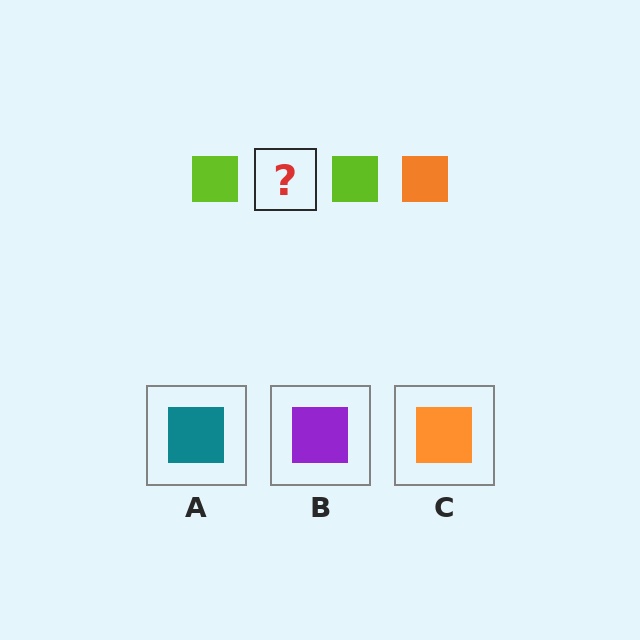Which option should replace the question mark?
Option C.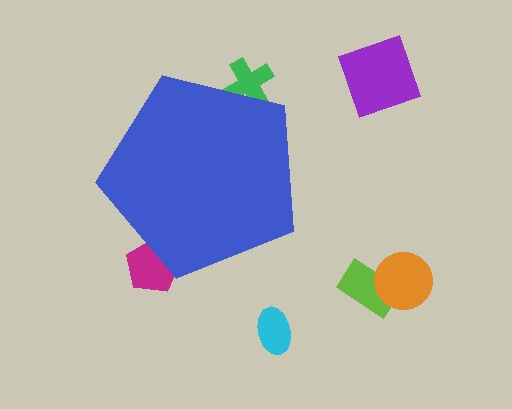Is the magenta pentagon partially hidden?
Yes, the magenta pentagon is partially hidden behind the blue pentagon.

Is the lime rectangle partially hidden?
No, the lime rectangle is fully visible.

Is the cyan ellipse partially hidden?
No, the cyan ellipse is fully visible.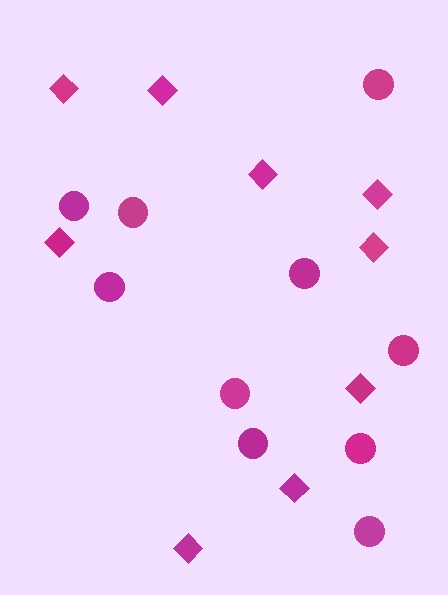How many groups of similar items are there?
There are 2 groups: one group of circles (10) and one group of diamonds (9).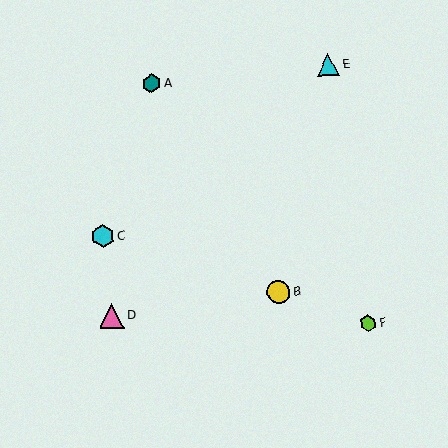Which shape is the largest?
The pink triangle (labeled D) is the largest.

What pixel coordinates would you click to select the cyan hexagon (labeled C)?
Click at (103, 236) to select the cyan hexagon C.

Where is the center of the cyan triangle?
The center of the cyan triangle is at (328, 64).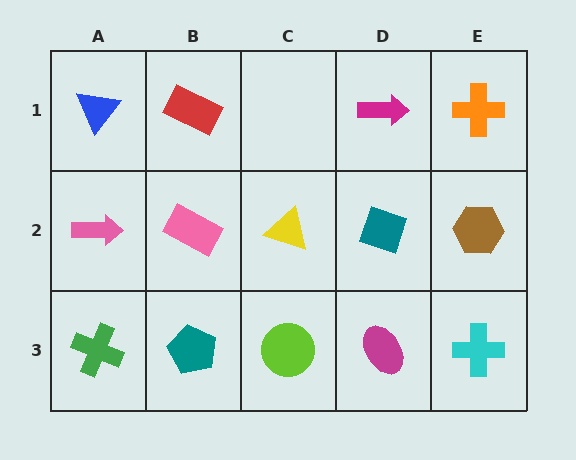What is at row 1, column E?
An orange cross.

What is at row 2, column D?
A teal diamond.